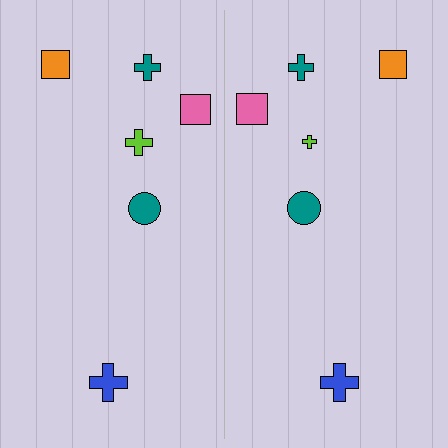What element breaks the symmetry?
The lime cross on the right side has a different size than its mirror counterpart.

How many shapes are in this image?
There are 12 shapes in this image.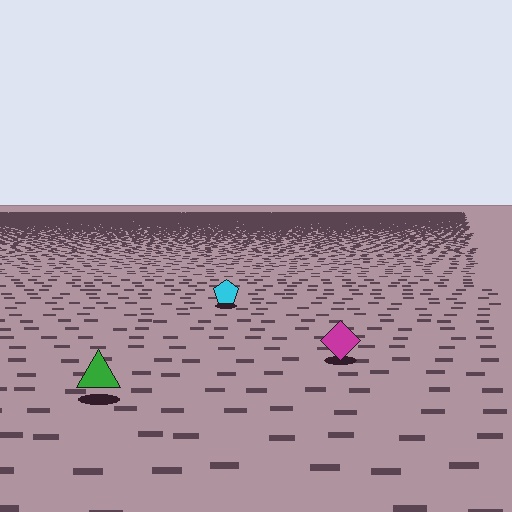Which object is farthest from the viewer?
The cyan pentagon is farthest from the viewer. It appears smaller and the ground texture around it is denser.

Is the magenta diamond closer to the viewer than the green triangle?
No. The green triangle is closer — you can tell from the texture gradient: the ground texture is coarser near it.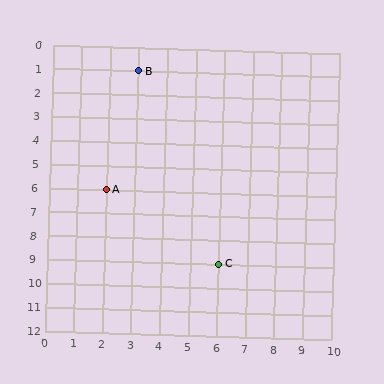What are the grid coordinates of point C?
Point C is at grid coordinates (6, 9).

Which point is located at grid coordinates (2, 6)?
Point A is at (2, 6).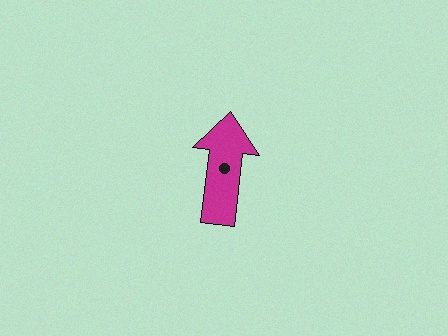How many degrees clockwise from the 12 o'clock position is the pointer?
Approximately 7 degrees.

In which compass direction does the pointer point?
North.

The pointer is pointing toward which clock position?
Roughly 12 o'clock.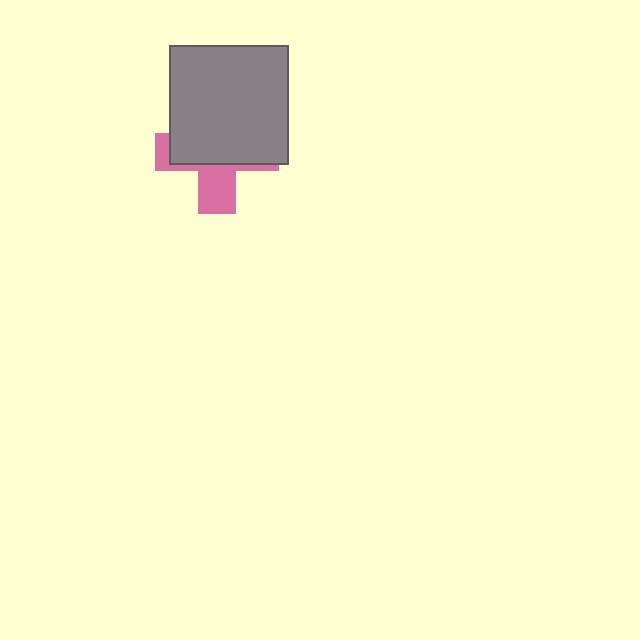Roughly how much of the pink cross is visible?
A small part of it is visible (roughly 35%).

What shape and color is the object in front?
The object in front is a gray square.